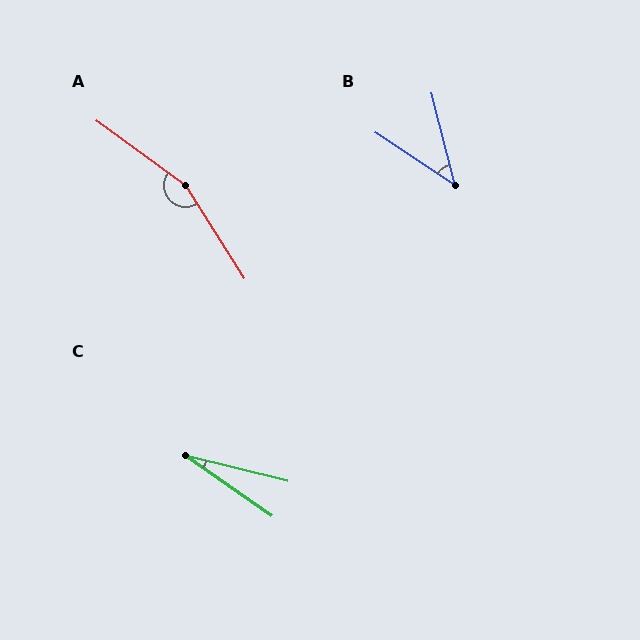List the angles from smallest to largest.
C (21°), B (42°), A (159°).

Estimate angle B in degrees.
Approximately 42 degrees.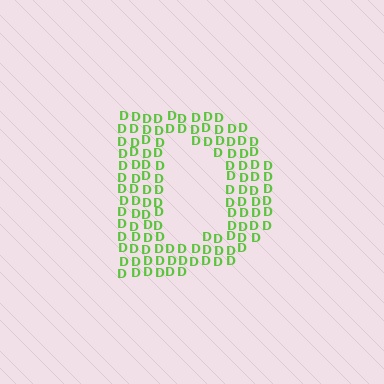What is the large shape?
The large shape is the letter D.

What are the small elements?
The small elements are letter D's.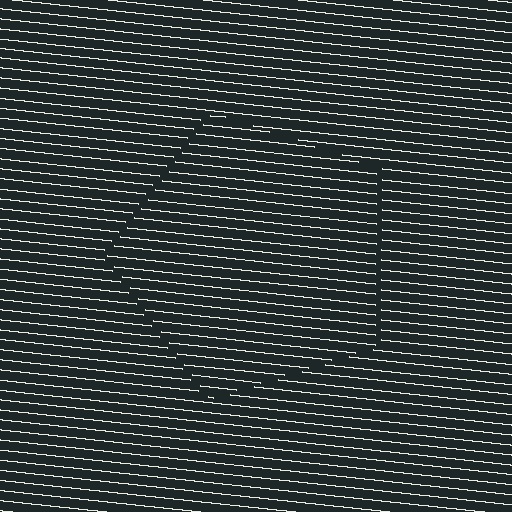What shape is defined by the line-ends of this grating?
An illusory pentagon. The interior of the shape contains the same grating, shifted by half a period — the contour is defined by the phase discontinuity where line-ends from the inner and outer gratings abut.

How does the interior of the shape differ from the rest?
The interior of the shape contains the same grating, shifted by half a period — the contour is defined by the phase discontinuity where line-ends from the inner and outer gratings abut.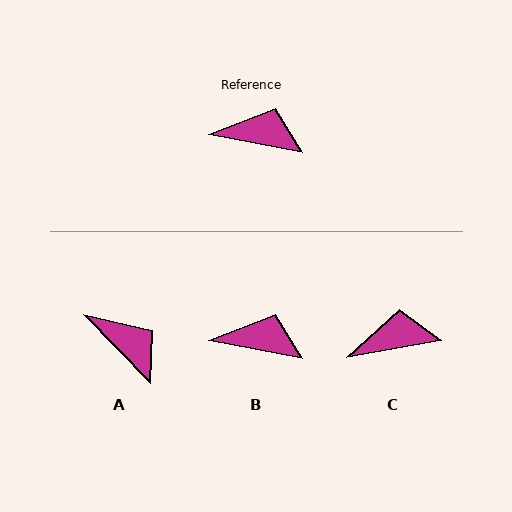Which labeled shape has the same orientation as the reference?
B.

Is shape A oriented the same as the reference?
No, it is off by about 35 degrees.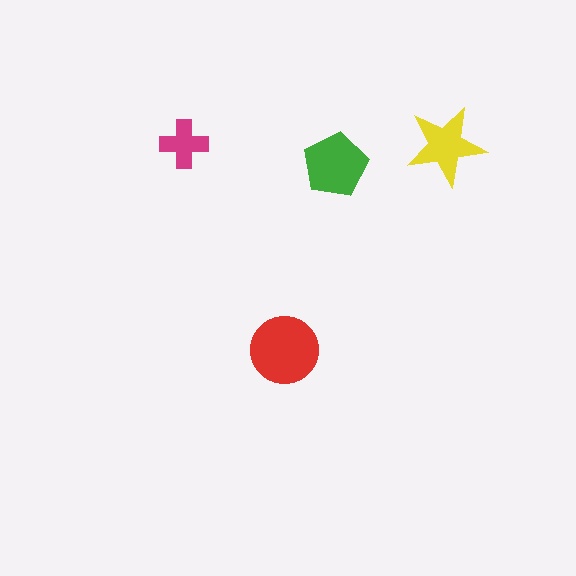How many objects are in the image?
There are 4 objects in the image.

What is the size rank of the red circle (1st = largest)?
1st.